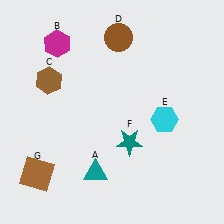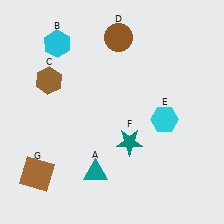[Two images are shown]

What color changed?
The hexagon (B) changed from magenta in Image 1 to cyan in Image 2.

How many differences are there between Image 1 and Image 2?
There is 1 difference between the two images.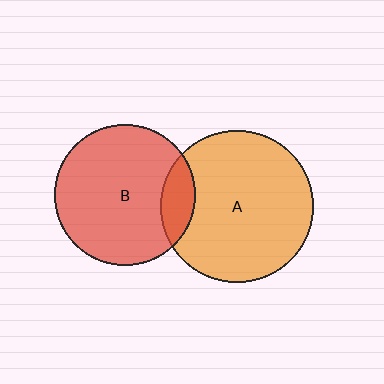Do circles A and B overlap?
Yes.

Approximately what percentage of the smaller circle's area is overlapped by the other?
Approximately 15%.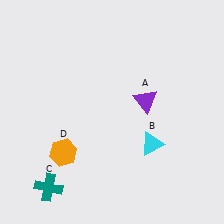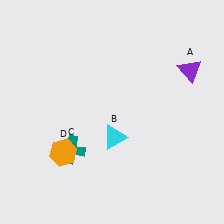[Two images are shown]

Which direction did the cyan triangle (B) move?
The cyan triangle (B) moved left.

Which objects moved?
The objects that moved are: the purple triangle (A), the cyan triangle (B), the teal cross (C).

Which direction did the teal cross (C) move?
The teal cross (C) moved up.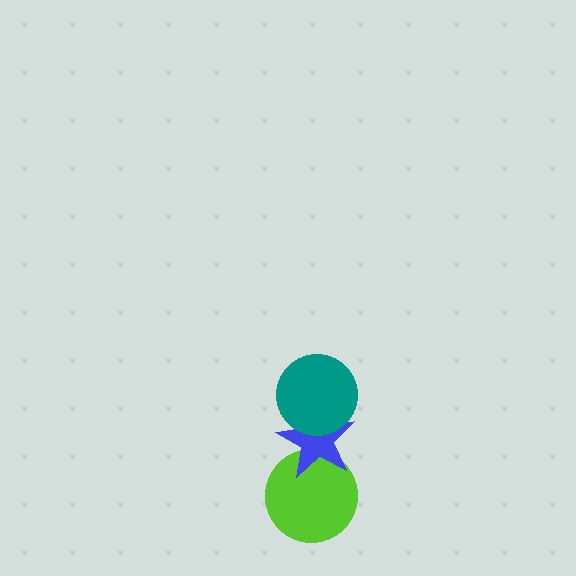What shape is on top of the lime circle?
The blue star is on top of the lime circle.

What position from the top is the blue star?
The blue star is 2nd from the top.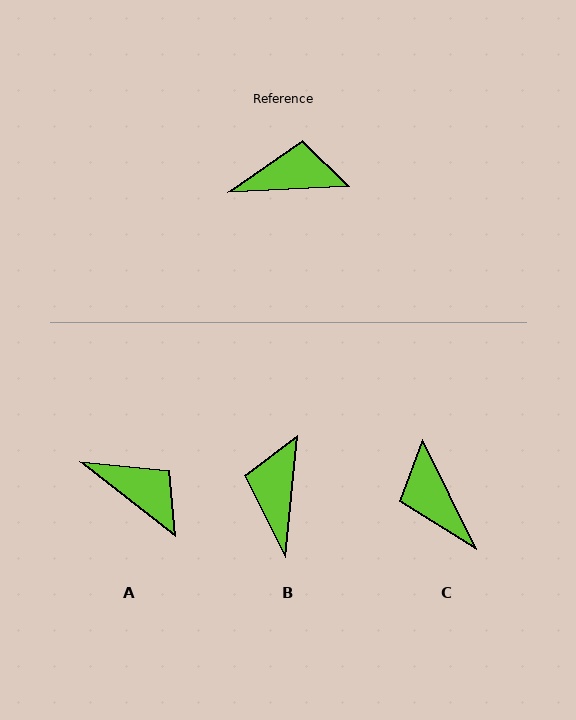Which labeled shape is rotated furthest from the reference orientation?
C, about 113 degrees away.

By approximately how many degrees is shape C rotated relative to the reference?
Approximately 113 degrees counter-clockwise.